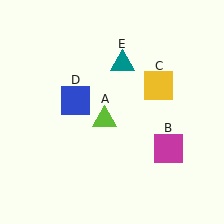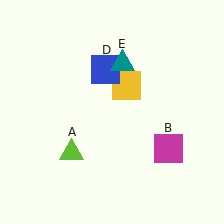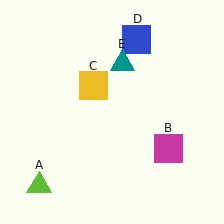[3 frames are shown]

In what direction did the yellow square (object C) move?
The yellow square (object C) moved left.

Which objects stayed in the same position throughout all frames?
Magenta square (object B) and teal triangle (object E) remained stationary.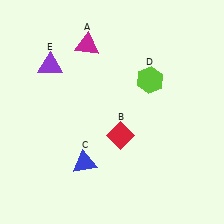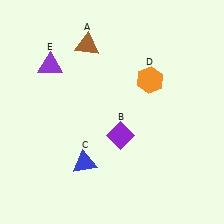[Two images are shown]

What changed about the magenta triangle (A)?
In Image 1, A is magenta. In Image 2, it changed to brown.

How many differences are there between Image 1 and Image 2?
There are 3 differences between the two images.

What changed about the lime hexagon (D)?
In Image 1, D is lime. In Image 2, it changed to orange.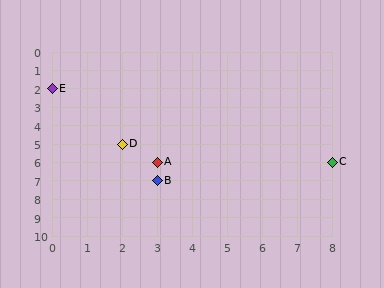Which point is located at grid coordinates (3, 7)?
Point B is at (3, 7).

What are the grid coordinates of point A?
Point A is at grid coordinates (3, 6).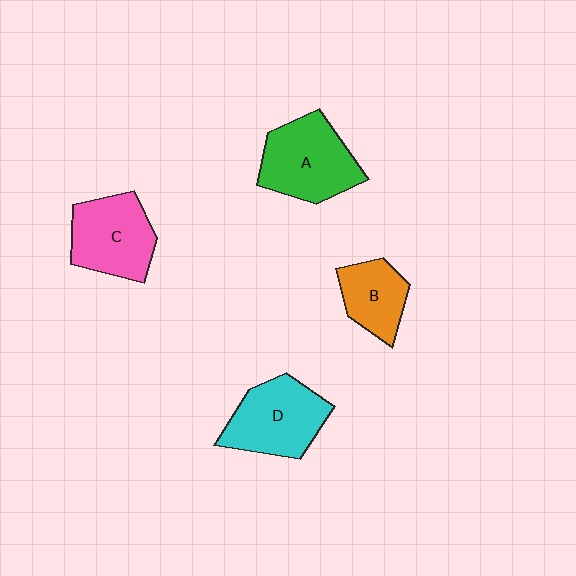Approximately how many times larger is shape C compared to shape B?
Approximately 1.4 times.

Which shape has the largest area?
Shape A (green).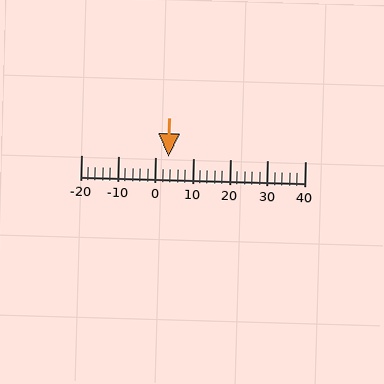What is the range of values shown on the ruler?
The ruler shows values from -20 to 40.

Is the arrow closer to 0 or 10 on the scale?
The arrow is closer to 0.